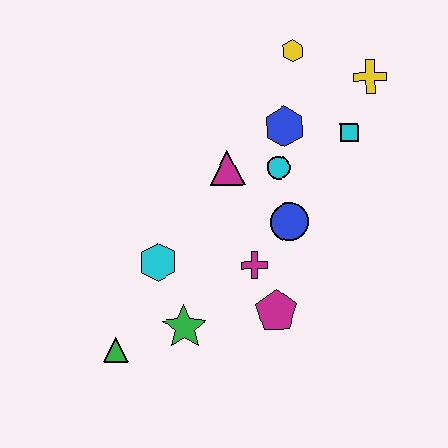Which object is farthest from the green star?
The yellow cross is farthest from the green star.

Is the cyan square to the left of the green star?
No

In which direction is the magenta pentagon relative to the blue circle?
The magenta pentagon is below the blue circle.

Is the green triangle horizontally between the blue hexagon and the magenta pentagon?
No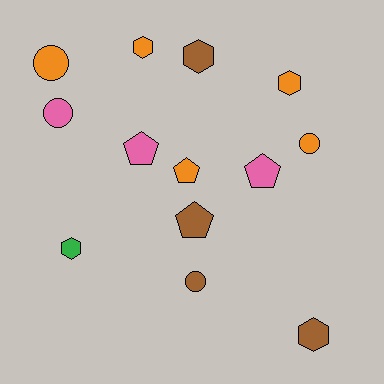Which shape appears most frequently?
Hexagon, with 5 objects.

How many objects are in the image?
There are 13 objects.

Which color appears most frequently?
Orange, with 5 objects.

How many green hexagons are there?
There is 1 green hexagon.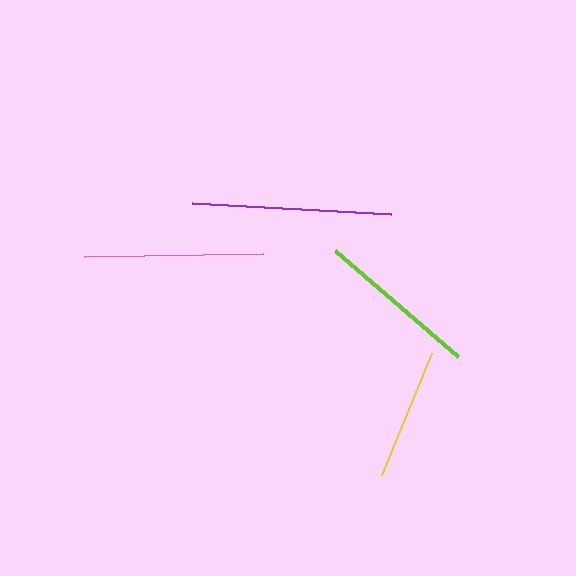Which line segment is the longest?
The purple line is the longest at approximately 199 pixels.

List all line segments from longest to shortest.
From longest to shortest: purple, pink, lime, yellow.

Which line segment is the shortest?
The yellow line is the shortest at approximately 132 pixels.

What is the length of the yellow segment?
The yellow segment is approximately 132 pixels long.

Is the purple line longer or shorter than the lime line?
The purple line is longer than the lime line.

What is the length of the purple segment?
The purple segment is approximately 199 pixels long.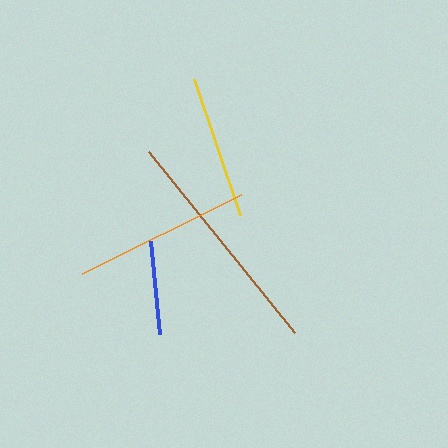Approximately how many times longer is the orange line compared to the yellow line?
The orange line is approximately 1.2 times the length of the yellow line.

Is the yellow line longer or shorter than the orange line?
The orange line is longer than the yellow line.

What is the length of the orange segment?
The orange segment is approximately 178 pixels long.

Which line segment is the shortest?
The blue line is the shortest at approximately 93 pixels.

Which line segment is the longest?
The brown line is the longest at approximately 232 pixels.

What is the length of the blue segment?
The blue segment is approximately 93 pixels long.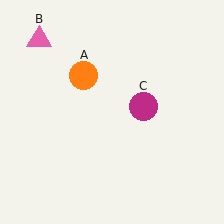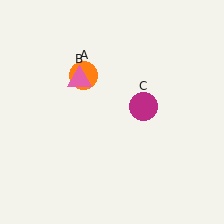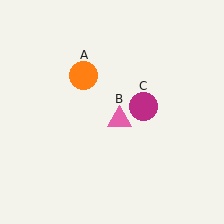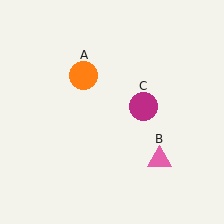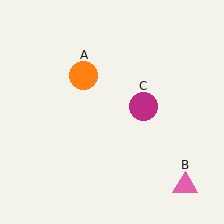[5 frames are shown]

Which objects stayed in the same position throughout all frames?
Orange circle (object A) and magenta circle (object C) remained stationary.